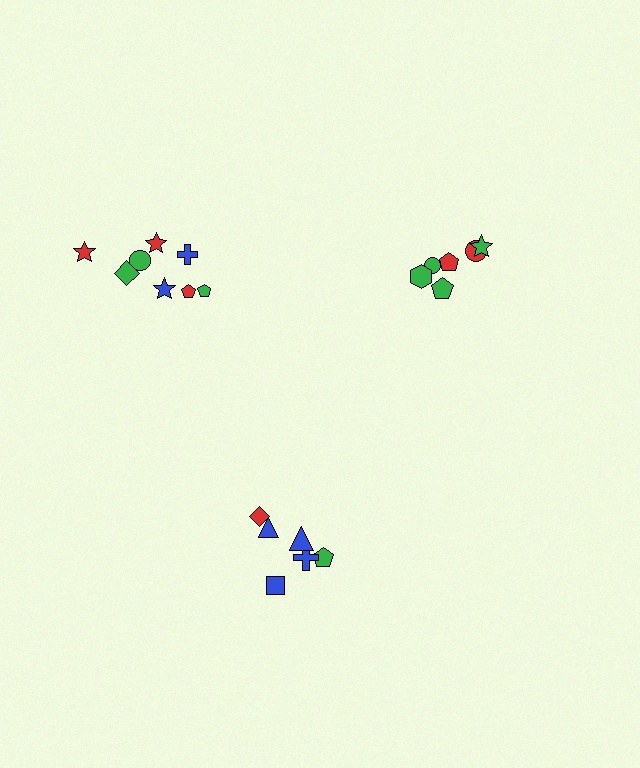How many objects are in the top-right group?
There are 6 objects.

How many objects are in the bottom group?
There are 6 objects.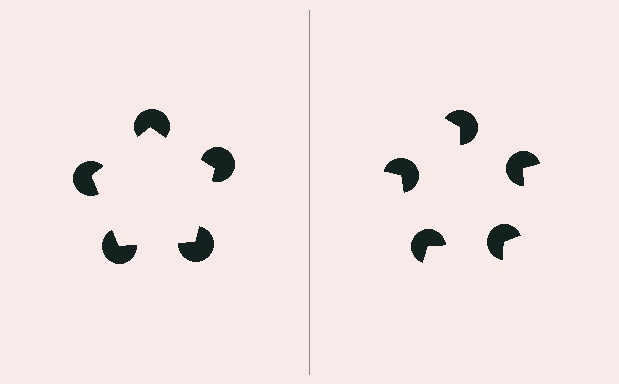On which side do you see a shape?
An illusory pentagon appears on the left side. On the right side the wedge cuts are rotated, so no coherent shape forms.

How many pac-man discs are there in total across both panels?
10 — 5 on each side.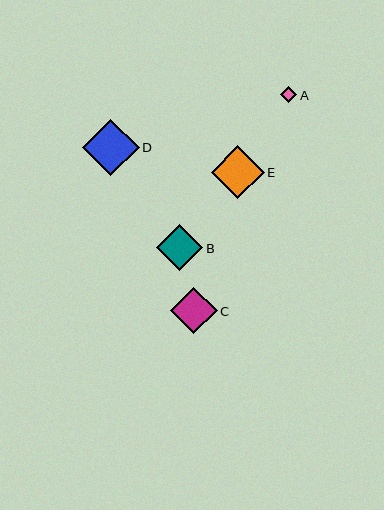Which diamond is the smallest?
Diamond A is the smallest with a size of approximately 16 pixels.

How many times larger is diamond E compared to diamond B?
Diamond E is approximately 1.1 times the size of diamond B.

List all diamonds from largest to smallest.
From largest to smallest: D, E, C, B, A.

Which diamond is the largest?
Diamond D is the largest with a size of approximately 56 pixels.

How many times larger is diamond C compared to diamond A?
Diamond C is approximately 2.9 times the size of diamond A.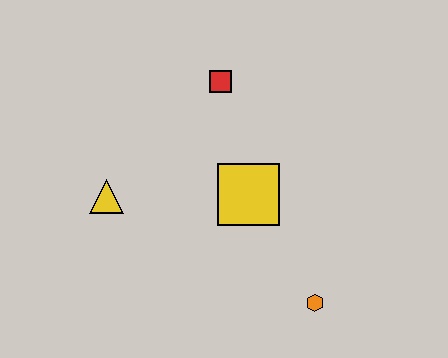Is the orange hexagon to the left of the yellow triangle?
No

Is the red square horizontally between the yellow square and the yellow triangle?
Yes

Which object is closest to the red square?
The yellow square is closest to the red square.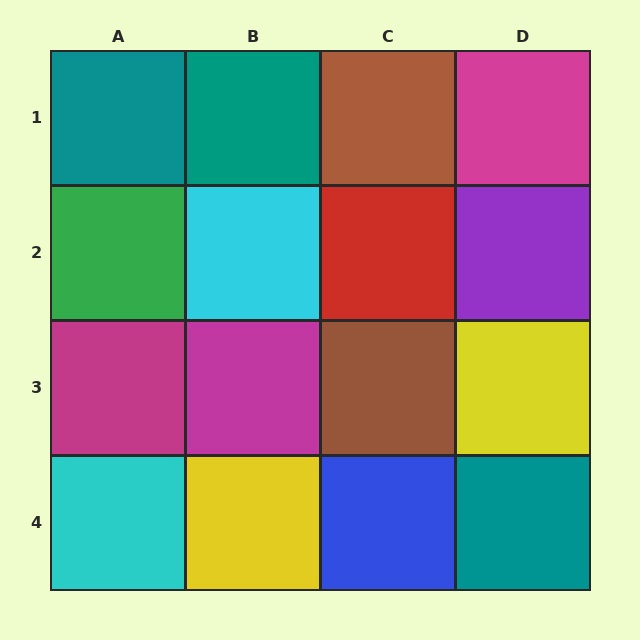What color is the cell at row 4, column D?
Teal.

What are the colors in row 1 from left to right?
Teal, teal, brown, magenta.